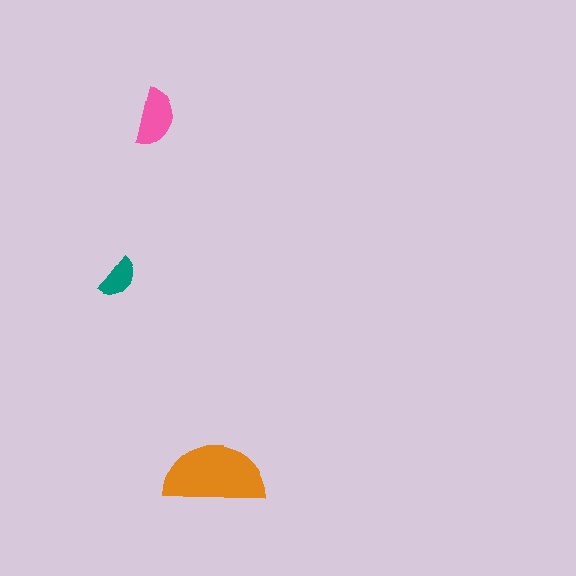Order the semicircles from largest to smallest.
the orange one, the pink one, the teal one.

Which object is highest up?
The pink semicircle is topmost.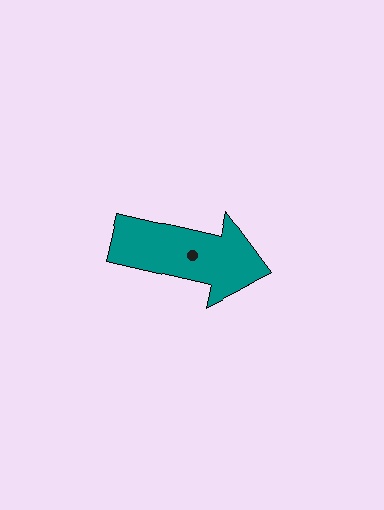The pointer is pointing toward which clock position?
Roughly 3 o'clock.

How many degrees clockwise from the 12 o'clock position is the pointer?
Approximately 103 degrees.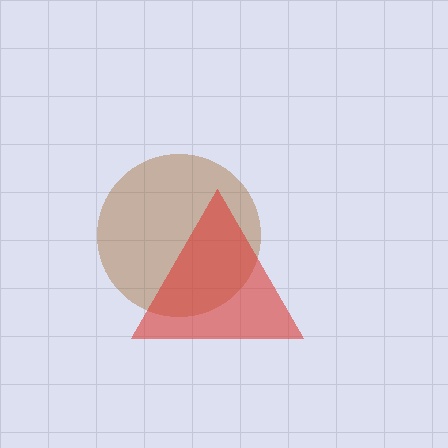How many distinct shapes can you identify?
There are 2 distinct shapes: a brown circle, a red triangle.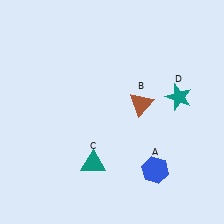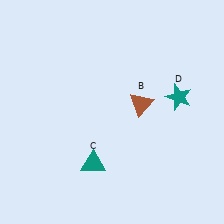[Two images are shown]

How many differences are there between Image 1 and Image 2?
There is 1 difference between the two images.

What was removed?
The blue hexagon (A) was removed in Image 2.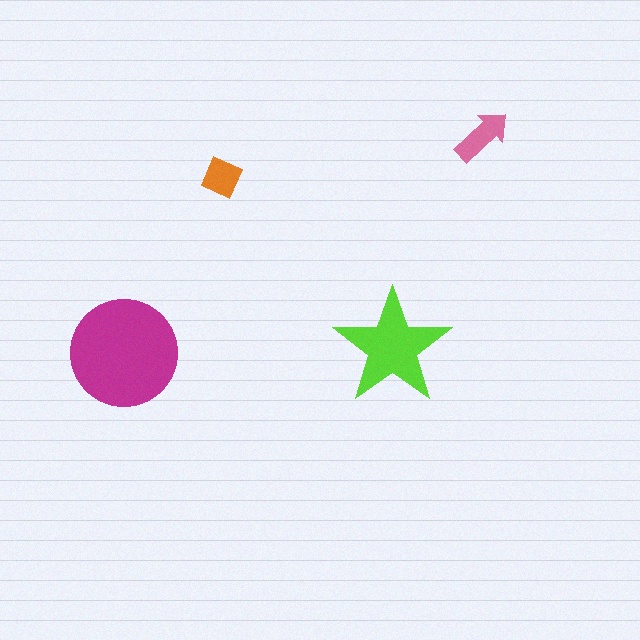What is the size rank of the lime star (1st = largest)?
2nd.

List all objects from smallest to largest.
The orange square, the pink arrow, the lime star, the magenta circle.